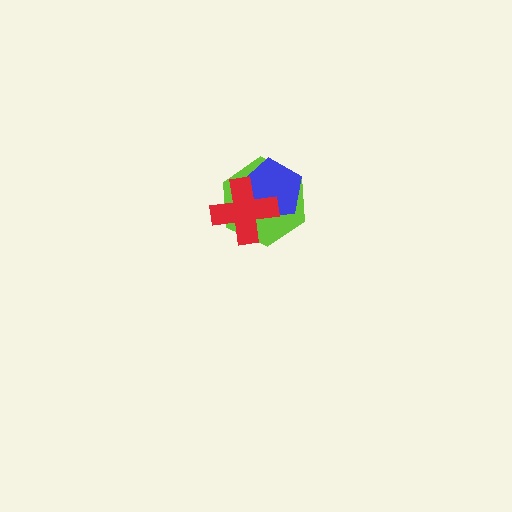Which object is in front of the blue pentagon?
The red cross is in front of the blue pentagon.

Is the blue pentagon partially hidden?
Yes, it is partially covered by another shape.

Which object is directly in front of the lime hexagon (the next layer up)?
The blue pentagon is directly in front of the lime hexagon.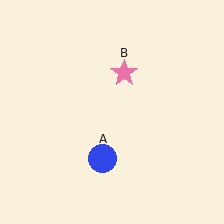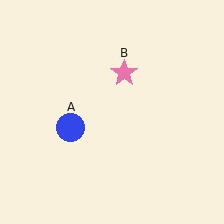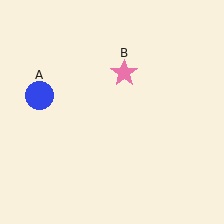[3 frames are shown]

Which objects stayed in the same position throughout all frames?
Pink star (object B) remained stationary.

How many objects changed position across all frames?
1 object changed position: blue circle (object A).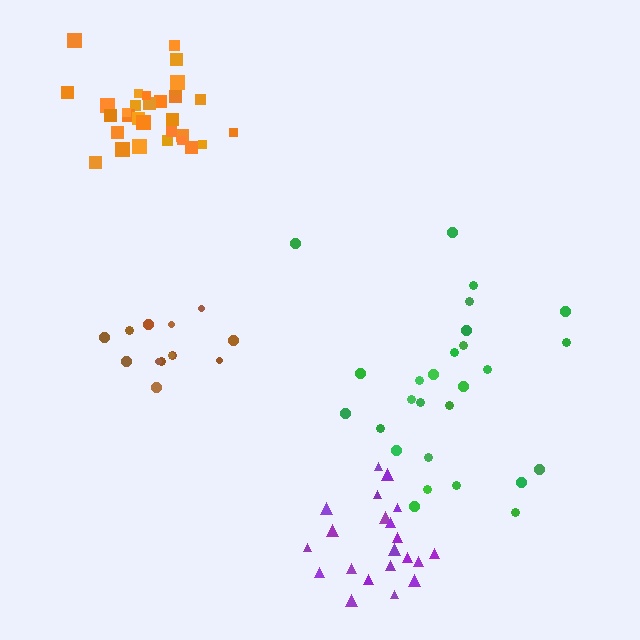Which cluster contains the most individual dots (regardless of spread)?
Orange (32).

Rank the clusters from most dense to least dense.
orange, purple, brown, green.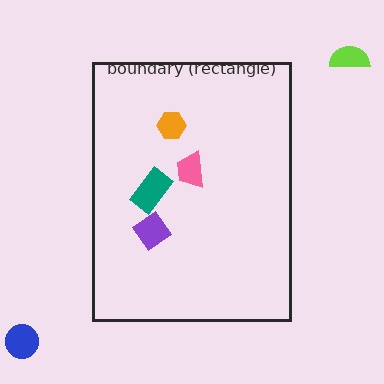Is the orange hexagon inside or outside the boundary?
Inside.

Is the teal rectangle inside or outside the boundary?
Inside.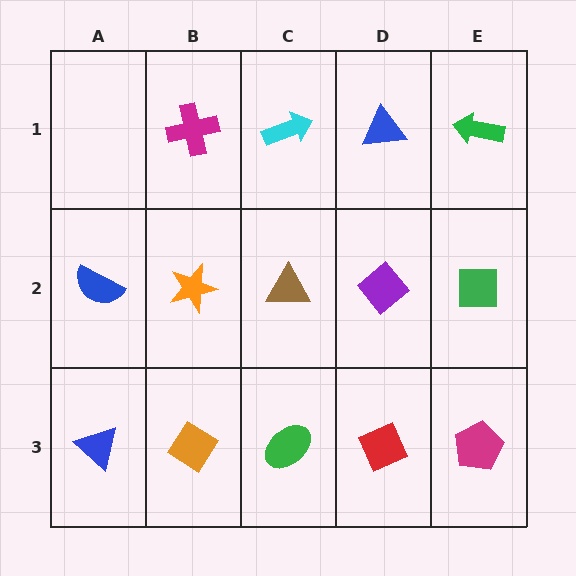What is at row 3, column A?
A blue triangle.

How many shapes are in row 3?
5 shapes.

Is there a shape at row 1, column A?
No, that cell is empty.